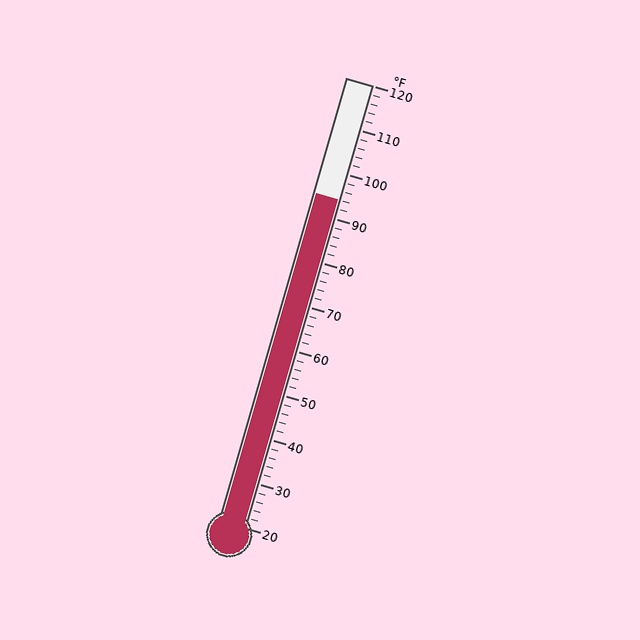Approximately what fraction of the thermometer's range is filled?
The thermometer is filled to approximately 75% of its range.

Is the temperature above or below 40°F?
The temperature is above 40°F.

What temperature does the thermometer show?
The thermometer shows approximately 94°F.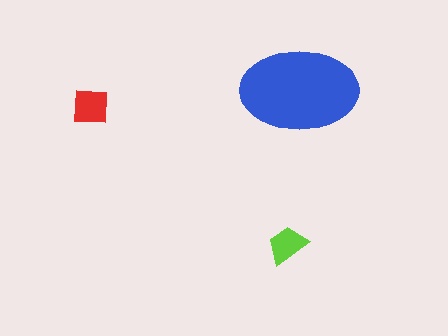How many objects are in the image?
There are 3 objects in the image.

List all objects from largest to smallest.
The blue ellipse, the red square, the lime trapezoid.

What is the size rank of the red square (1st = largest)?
2nd.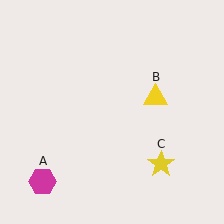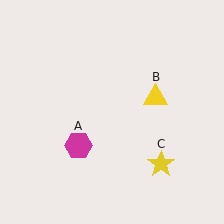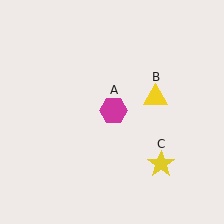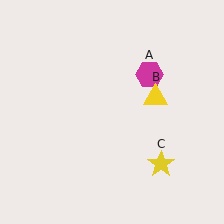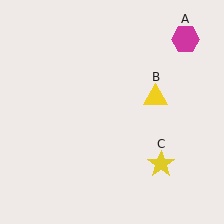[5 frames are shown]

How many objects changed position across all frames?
1 object changed position: magenta hexagon (object A).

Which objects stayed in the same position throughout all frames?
Yellow triangle (object B) and yellow star (object C) remained stationary.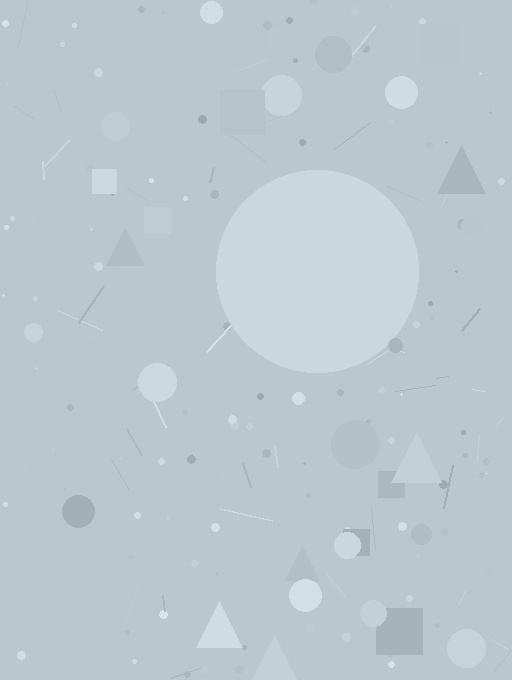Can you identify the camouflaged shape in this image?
The camouflaged shape is a circle.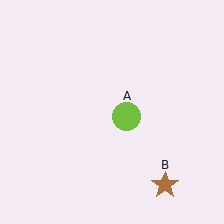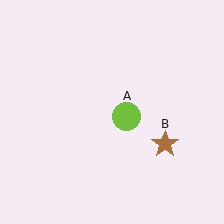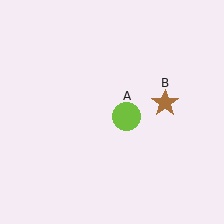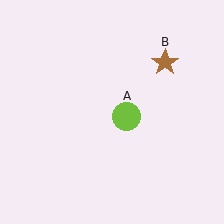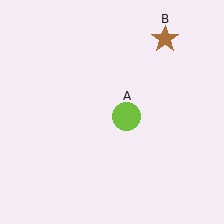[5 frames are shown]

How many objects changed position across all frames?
1 object changed position: brown star (object B).